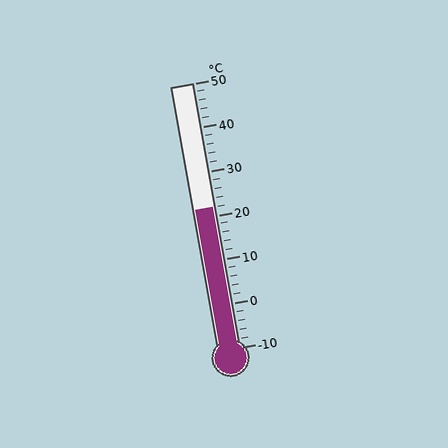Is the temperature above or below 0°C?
The temperature is above 0°C.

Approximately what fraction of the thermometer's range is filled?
The thermometer is filled to approximately 55% of its range.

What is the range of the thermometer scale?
The thermometer scale ranges from -10°C to 50°C.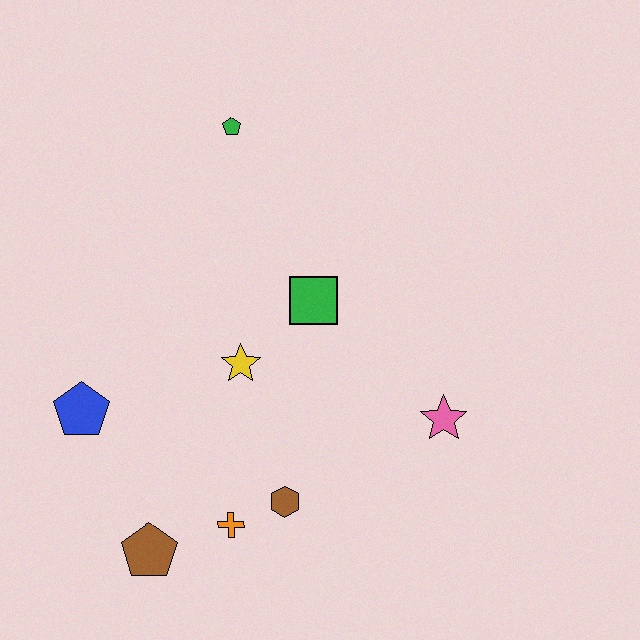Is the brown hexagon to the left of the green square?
Yes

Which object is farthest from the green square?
The brown pentagon is farthest from the green square.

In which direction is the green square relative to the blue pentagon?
The green square is to the right of the blue pentagon.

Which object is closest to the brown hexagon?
The orange cross is closest to the brown hexagon.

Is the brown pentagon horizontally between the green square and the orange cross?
No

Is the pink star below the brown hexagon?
No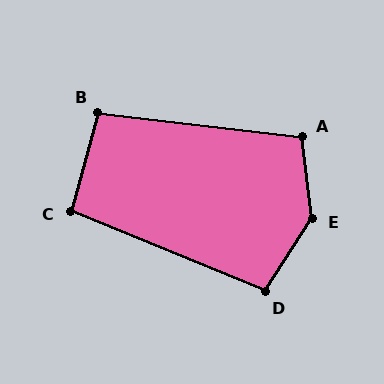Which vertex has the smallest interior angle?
C, at approximately 97 degrees.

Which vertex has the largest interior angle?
E, at approximately 140 degrees.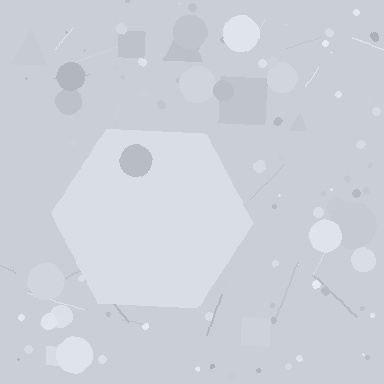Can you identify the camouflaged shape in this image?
The camouflaged shape is a hexagon.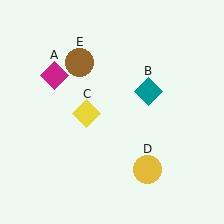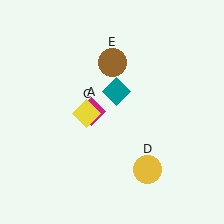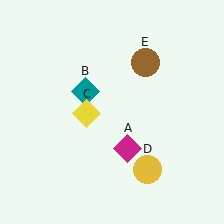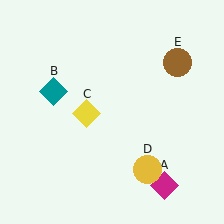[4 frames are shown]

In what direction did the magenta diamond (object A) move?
The magenta diamond (object A) moved down and to the right.